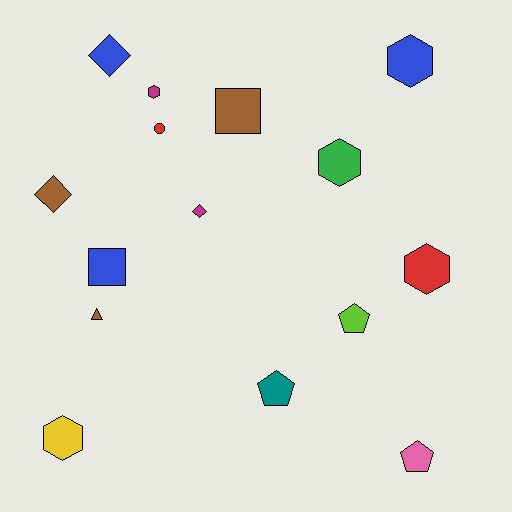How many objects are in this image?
There are 15 objects.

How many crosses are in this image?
There are no crosses.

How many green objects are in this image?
There is 1 green object.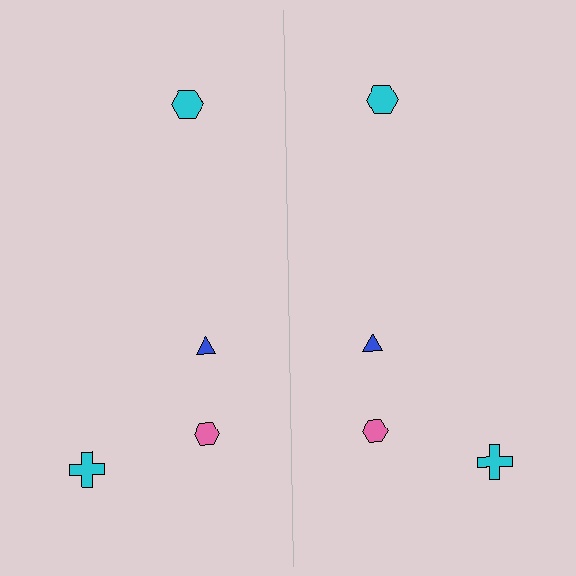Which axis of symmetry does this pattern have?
The pattern has a vertical axis of symmetry running through the center of the image.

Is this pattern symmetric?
Yes, this pattern has bilateral (reflection) symmetry.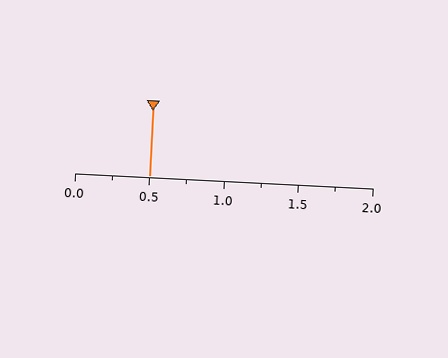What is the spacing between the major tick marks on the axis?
The major ticks are spaced 0.5 apart.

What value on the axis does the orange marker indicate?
The marker indicates approximately 0.5.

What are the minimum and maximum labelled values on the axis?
The axis runs from 0.0 to 2.0.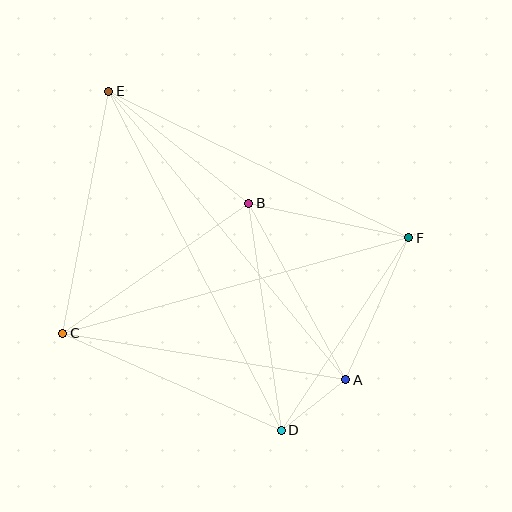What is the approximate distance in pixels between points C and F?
The distance between C and F is approximately 359 pixels.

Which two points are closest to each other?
Points A and D are closest to each other.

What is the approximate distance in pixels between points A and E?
The distance between A and E is approximately 373 pixels.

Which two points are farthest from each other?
Points D and E are farthest from each other.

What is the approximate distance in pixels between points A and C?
The distance between A and C is approximately 287 pixels.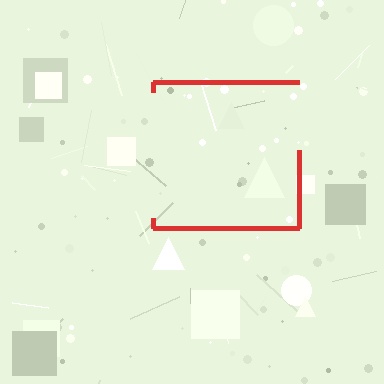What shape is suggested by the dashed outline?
The dashed outline suggests a square.